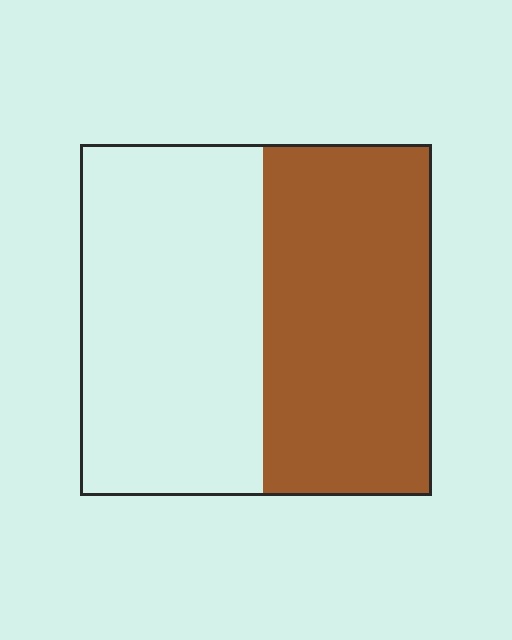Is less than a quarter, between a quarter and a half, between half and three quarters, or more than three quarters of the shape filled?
Between a quarter and a half.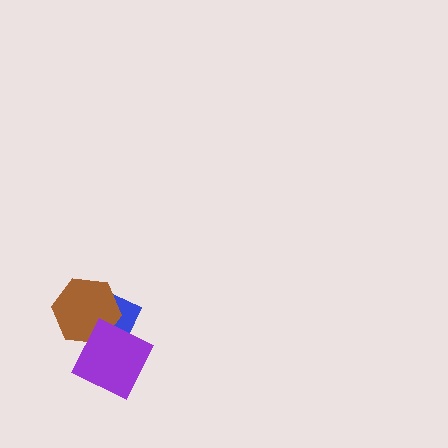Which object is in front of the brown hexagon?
The purple diamond is in front of the brown hexagon.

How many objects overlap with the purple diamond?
2 objects overlap with the purple diamond.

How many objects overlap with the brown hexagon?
2 objects overlap with the brown hexagon.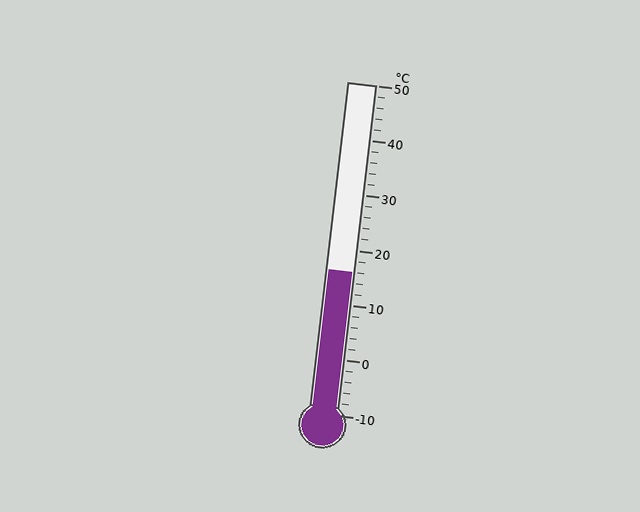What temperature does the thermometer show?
The thermometer shows approximately 16°C.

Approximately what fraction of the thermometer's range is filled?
The thermometer is filled to approximately 45% of its range.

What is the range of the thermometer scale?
The thermometer scale ranges from -10°C to 50°C.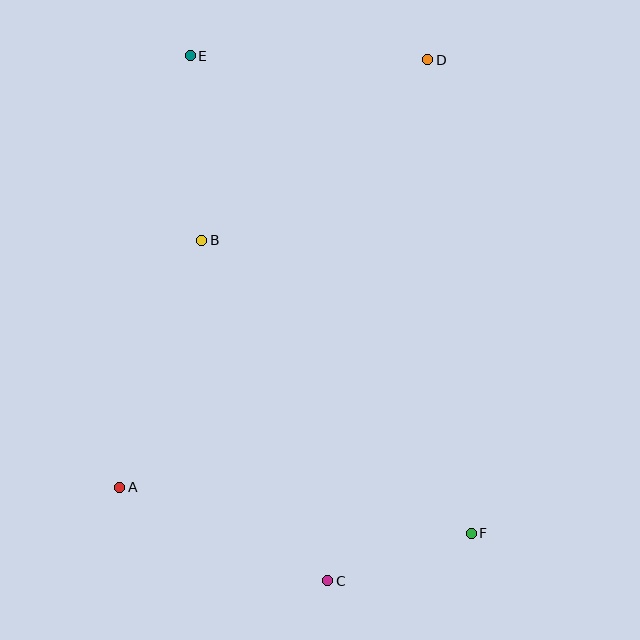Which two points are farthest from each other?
Points E and F are farthest from each other.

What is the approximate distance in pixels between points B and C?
The distance between B and C is approximately 363 pixels.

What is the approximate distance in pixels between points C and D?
The distance between C and D is approximately 530 pixels.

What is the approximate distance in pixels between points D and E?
The distance between D and E is approximately 237 pixels.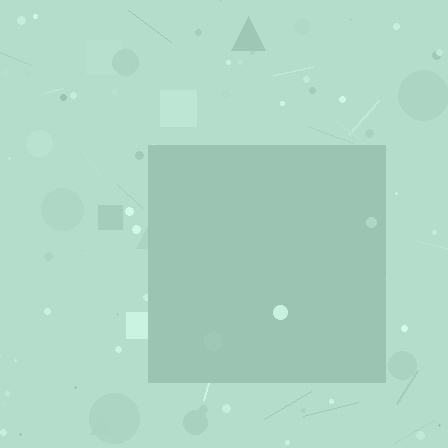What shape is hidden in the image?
A square is hidden in the image.